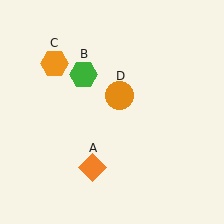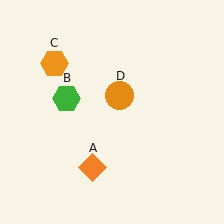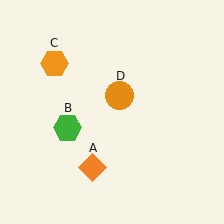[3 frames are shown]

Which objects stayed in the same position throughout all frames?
Orange diamond (object A) and orange hexagon (object C) and orange circle (object D) remained stationary.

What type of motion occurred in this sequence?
The green hexagon (object B) rotated counterclockwise around the center of the scene.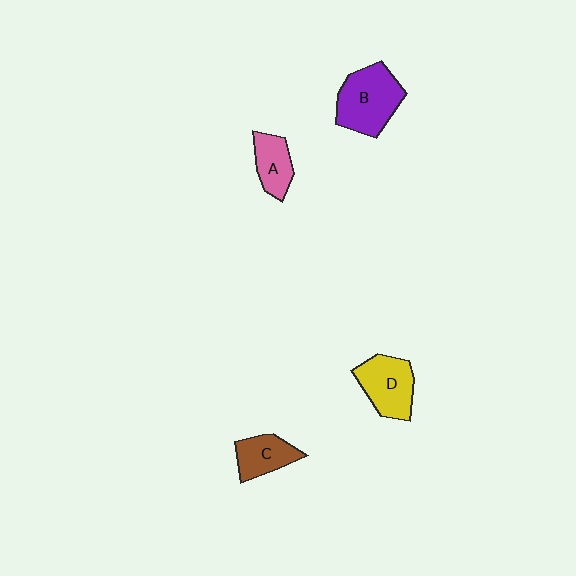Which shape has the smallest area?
Shape A (pink).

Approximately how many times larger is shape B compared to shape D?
Approximately 1.2 times.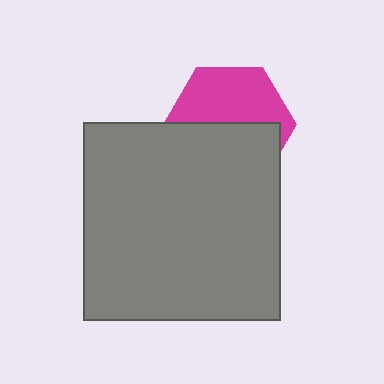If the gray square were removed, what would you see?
You would see the complete magenta hexagon.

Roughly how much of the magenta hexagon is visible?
About half of it is visible (roughly 48%).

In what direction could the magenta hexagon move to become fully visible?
The magenta hexagon could move up. That would shift it out from behind the gray square entirely.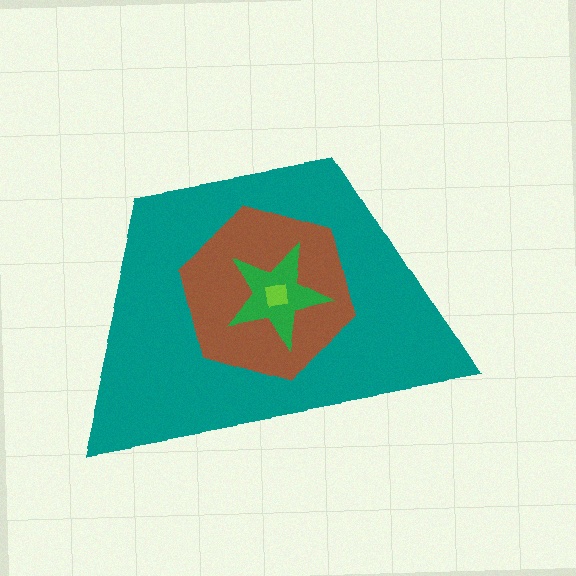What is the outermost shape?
The teal trapezoid.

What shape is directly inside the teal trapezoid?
The brown hexagon.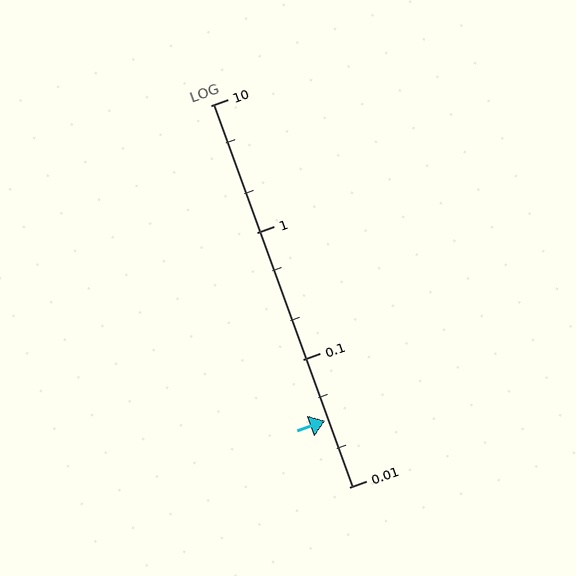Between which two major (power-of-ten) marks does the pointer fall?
The pointer is between 0.01 and 0.1.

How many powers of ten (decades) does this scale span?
The scale spans 3 decades, from 0.01 to 10.